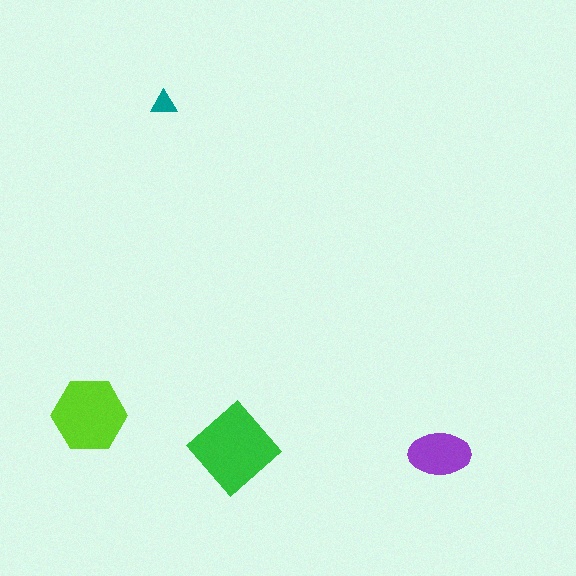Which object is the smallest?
The teal triangle.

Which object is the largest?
The green diamond.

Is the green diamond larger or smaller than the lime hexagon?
Larger.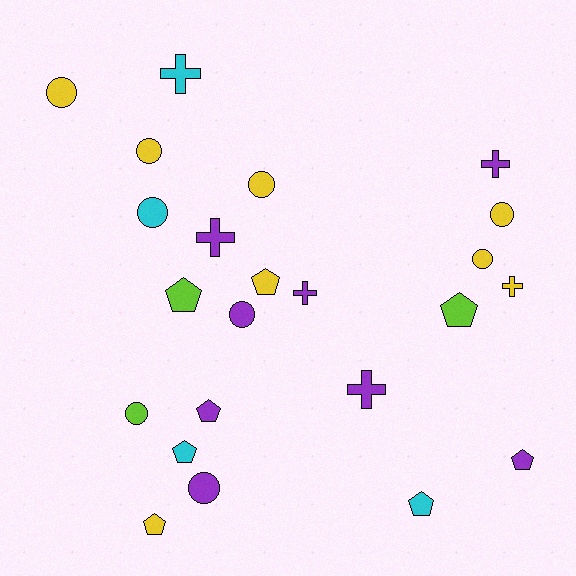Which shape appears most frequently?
Circle, with 9 objects.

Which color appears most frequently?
Purple, with 8 objects.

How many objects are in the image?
There are 23 objects.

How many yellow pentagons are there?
There are 2 yellow pentagons.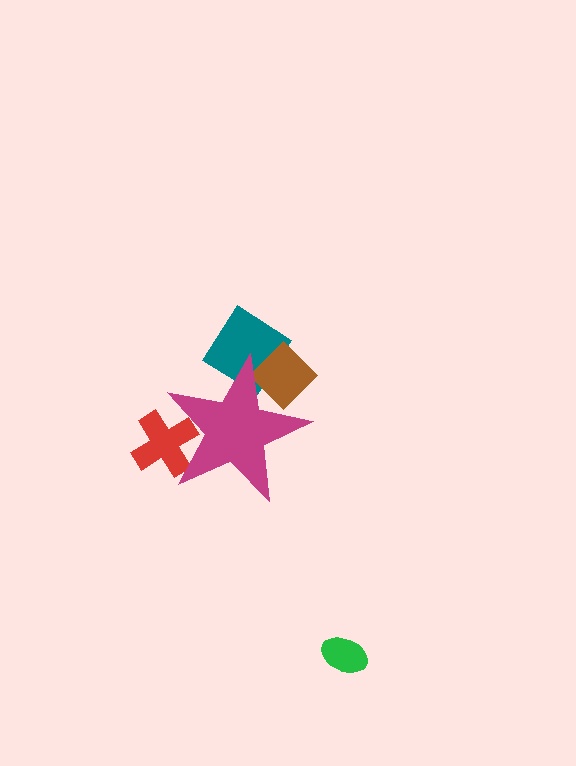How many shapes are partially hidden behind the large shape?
3 shapes are partially hidden.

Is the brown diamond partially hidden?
Yes, the brown diamond is partially hidden behind the magenta star.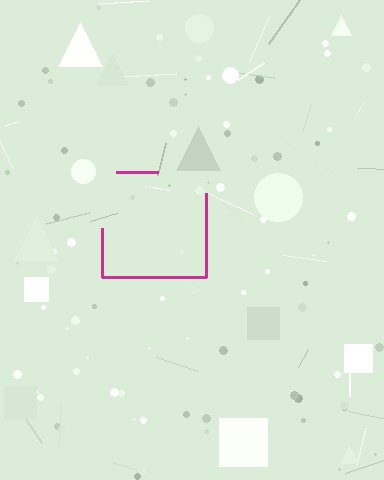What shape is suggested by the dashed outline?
The dashed outline suggests a square.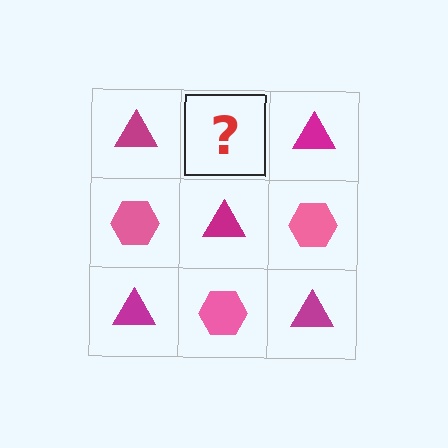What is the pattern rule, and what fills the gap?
The rule is that it alternates magenta triangle and pink hexagon in a checkerboard pattern. The gap should be filled with a pink hexagon.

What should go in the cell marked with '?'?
The missing cell should contain a pink hexagon.